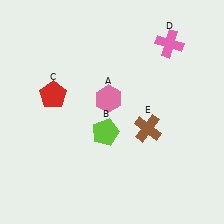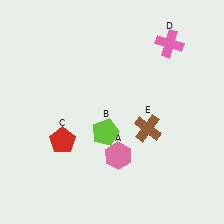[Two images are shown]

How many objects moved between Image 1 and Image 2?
2 objects moved between the two images.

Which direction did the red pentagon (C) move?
The red pentagon (C) moved down.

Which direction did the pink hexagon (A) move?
The pink hexagon (A) moved down.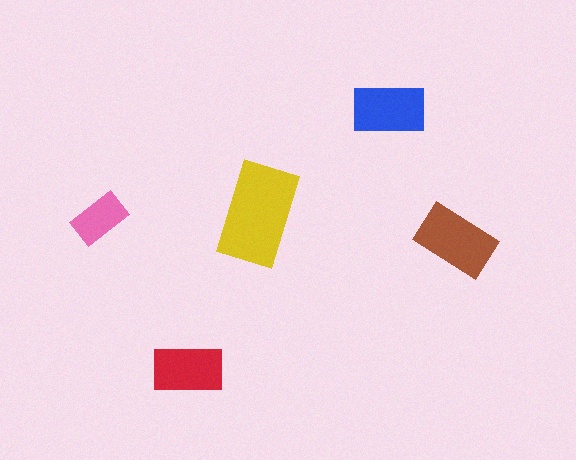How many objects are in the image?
There are 5 objects in the image.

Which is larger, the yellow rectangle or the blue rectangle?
The yellow one.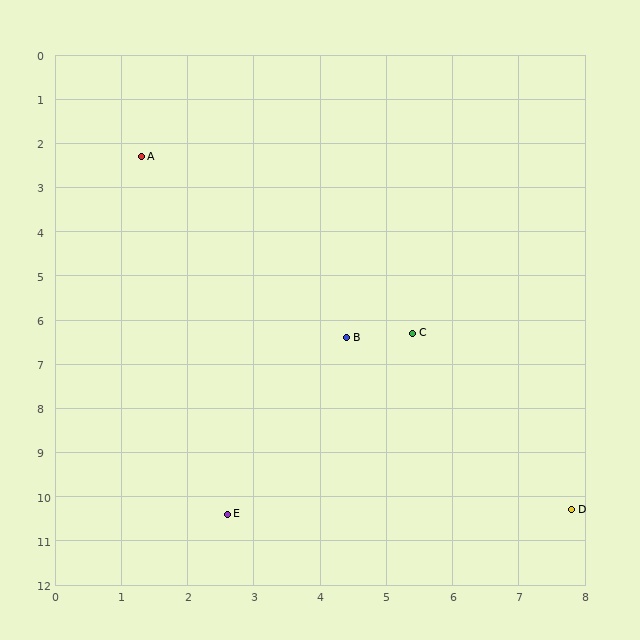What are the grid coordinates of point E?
Point E is at approximately (2.6, 10.4).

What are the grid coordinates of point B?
Point B is at approximately (4.4, 6.4).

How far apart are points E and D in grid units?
Points E and D are about 5.2 grid units apart.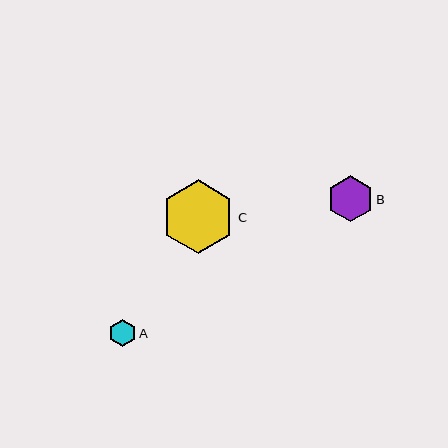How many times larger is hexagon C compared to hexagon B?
Hexagon C is approximately 1.6 times the size of hexagon B.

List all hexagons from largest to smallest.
From largest to smallest: C, B, A.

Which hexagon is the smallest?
Hexagon A is the smallest with a size of approximately 27 pixels.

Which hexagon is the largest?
Hexagon C is the largest with a size of approximately 74 pixels.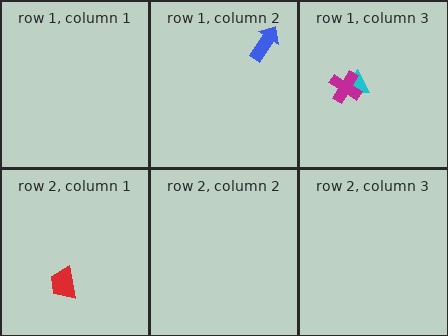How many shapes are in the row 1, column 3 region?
2.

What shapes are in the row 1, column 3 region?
The cyan triangle, the magenta cross.